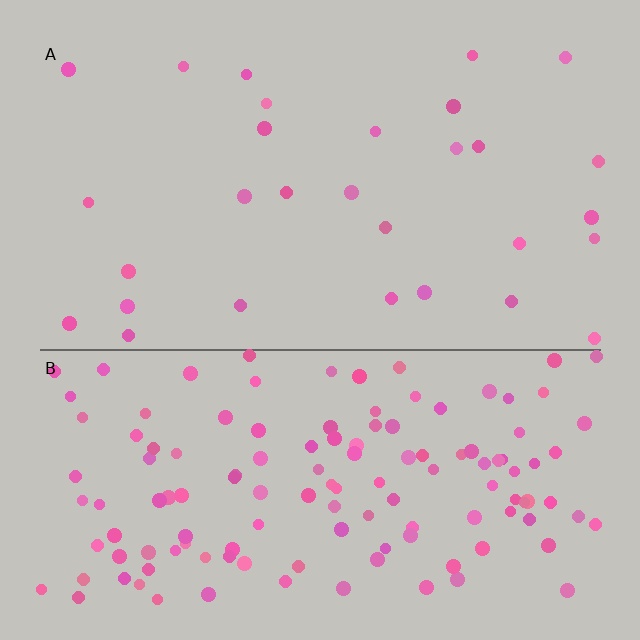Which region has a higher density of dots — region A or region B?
B (the bottom).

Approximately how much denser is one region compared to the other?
Approximately 4.6× — region B over region A.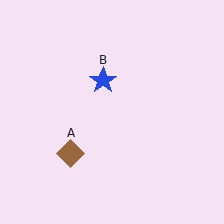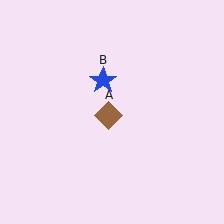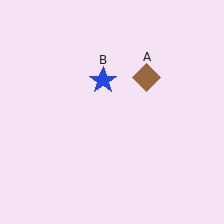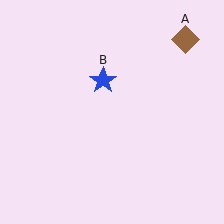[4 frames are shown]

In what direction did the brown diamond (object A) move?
The brown diamond (object A) moved up and to the right.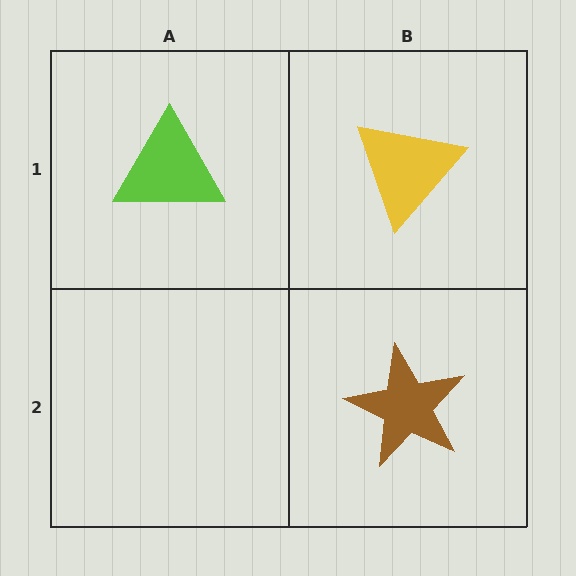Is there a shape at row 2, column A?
No, that cell is empty.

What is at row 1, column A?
A lime triangle.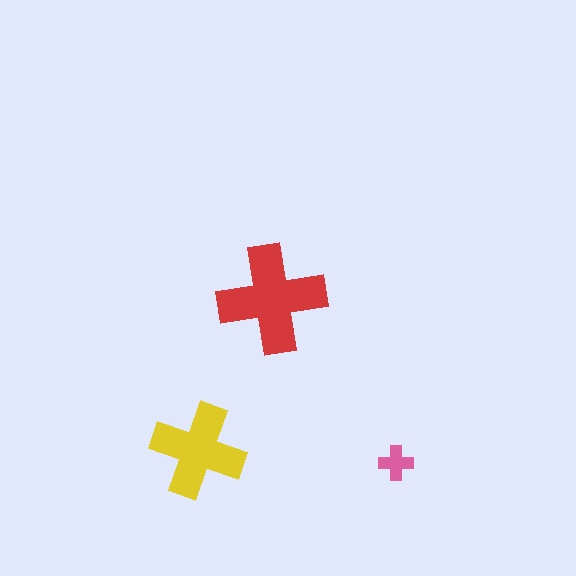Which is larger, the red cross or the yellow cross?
The red one.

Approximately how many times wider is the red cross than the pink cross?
About 3 times wider.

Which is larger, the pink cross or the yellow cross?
The yellow one.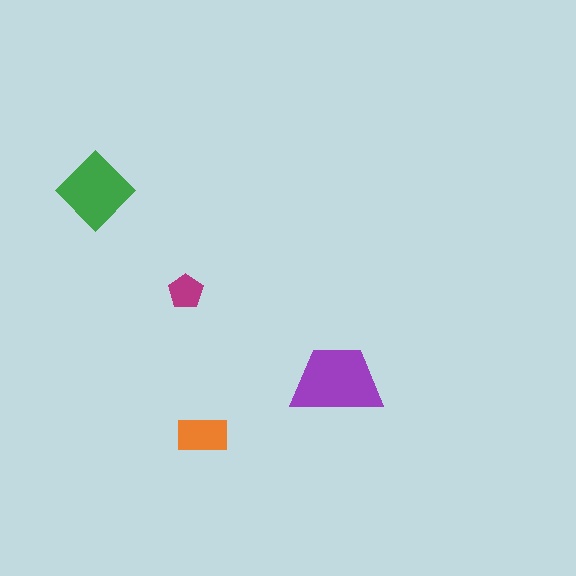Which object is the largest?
The purple trapezoid.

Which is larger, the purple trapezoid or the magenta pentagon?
The purple trapezoid.